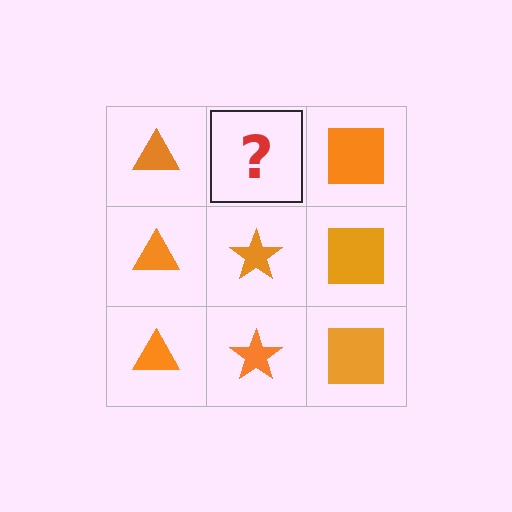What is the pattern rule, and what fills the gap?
The rule is that each column has a consistent shape. The gap should be filled with an orange star.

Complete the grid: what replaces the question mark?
The question mark should be replaced with an orange star.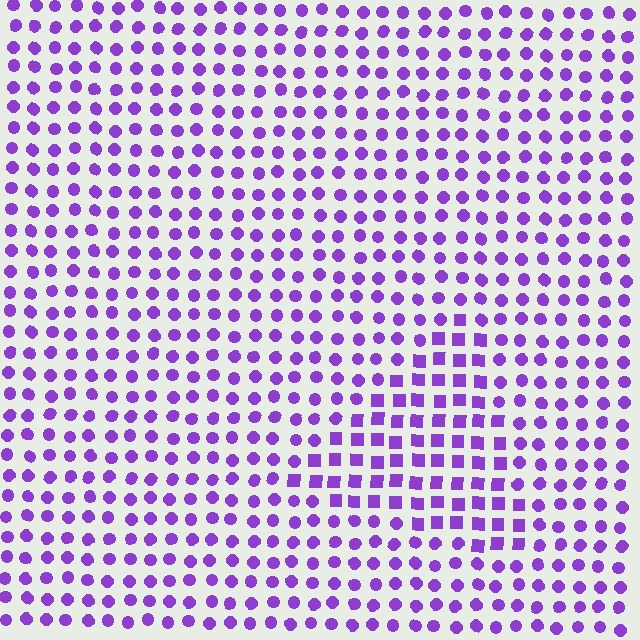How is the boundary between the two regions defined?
The boundary is defined by a change in element shape: squares inside vs. circles outside. All elements share the same color and spacing.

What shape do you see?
I see a triangle.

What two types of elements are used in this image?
The image uses squares inside the triangle region and circles outside it.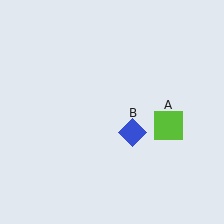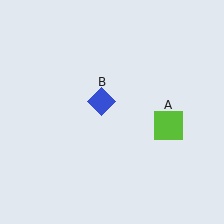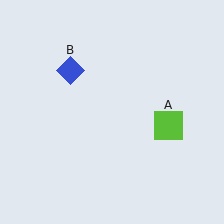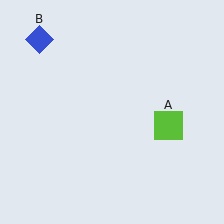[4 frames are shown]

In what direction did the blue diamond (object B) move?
The blue diamond (object B) moved up and to the left.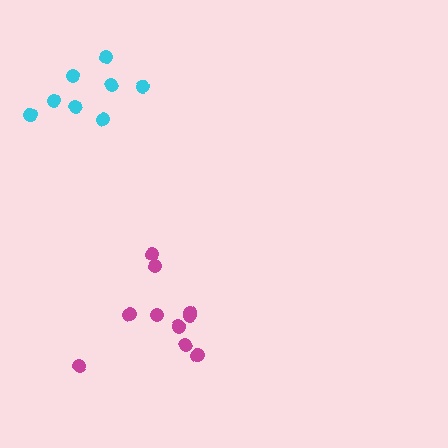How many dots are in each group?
Group 1: 8 dots, Group 2: 10 dots (18 total).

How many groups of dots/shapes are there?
There are 2 groups.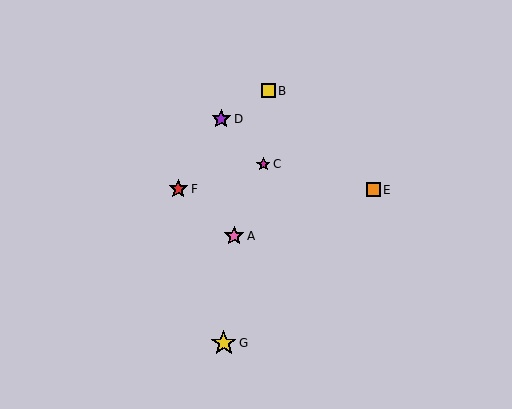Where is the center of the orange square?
The center of the orange square is at (374, 190).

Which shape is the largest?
The yellow star (labeled G) is the largest.